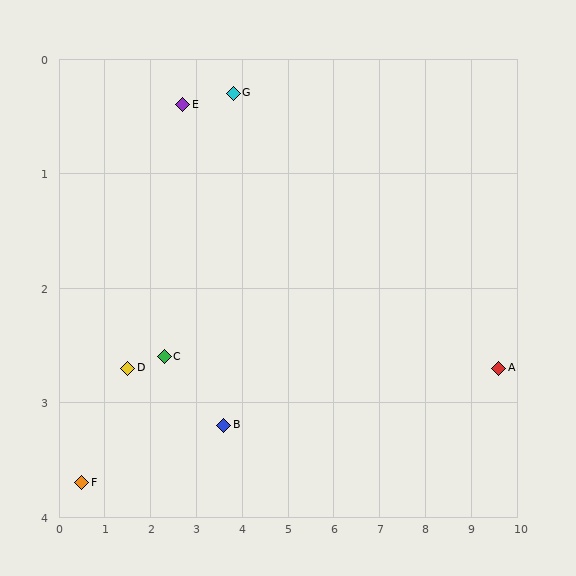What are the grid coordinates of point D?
Point D is at approximately (1.5, 2.7).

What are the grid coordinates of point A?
Point A is at approximately (9.6, 2.7).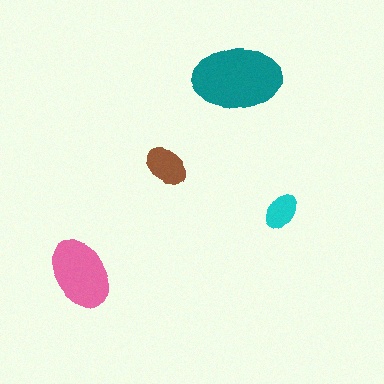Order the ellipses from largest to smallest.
the teal one, the pink one, the brown one, the cyan one.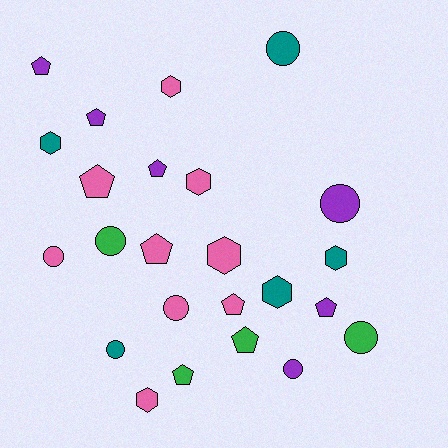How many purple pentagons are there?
There are 4 purple pentagons.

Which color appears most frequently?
Pink, with 9 objects.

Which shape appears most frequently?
Pentagon, with 9 objects.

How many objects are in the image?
There are 24 objects.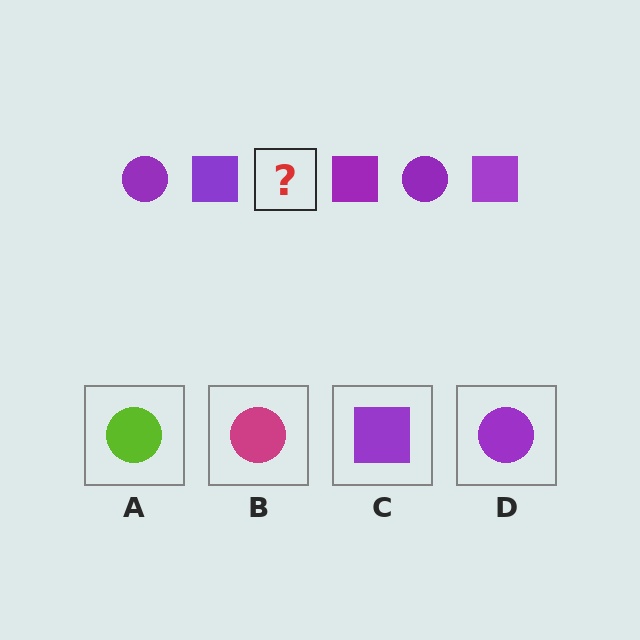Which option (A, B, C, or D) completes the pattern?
D.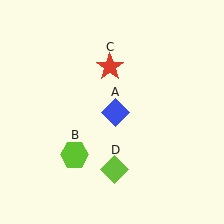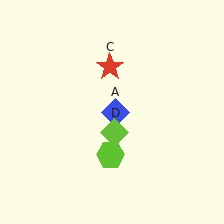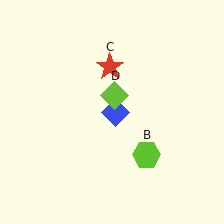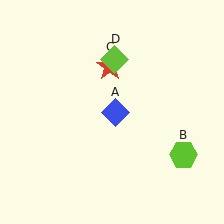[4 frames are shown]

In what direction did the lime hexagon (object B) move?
The lime hexagon (object B) moved right.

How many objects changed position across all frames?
2 objects changed position: lime hexagon (object B), lime diamond (object D).